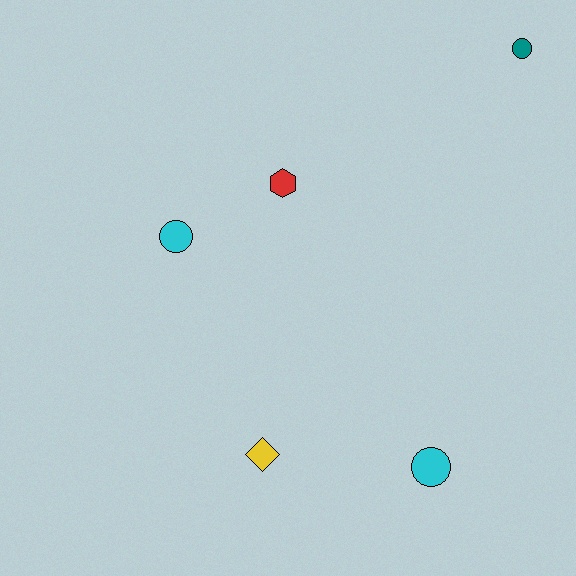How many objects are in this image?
There are 5 objects.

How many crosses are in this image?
There are no crosses.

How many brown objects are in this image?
There are no brown objects.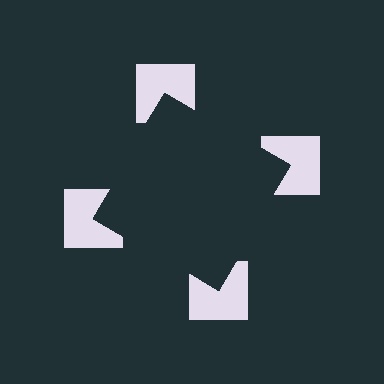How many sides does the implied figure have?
4 sides.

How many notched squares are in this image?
There are 4 — one at each vertex of the illusory square.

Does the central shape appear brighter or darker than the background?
It typically appears slightly darker than the background, even though no actual brightness change is drawn.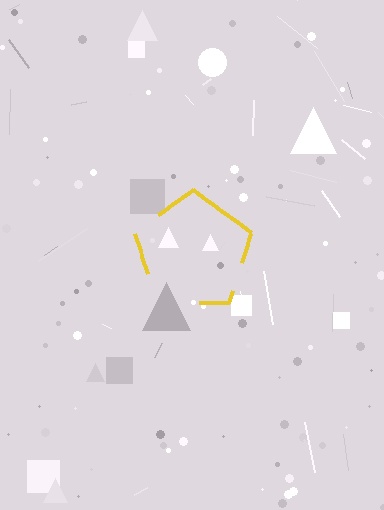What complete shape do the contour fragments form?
The contour fragments form a pentagon.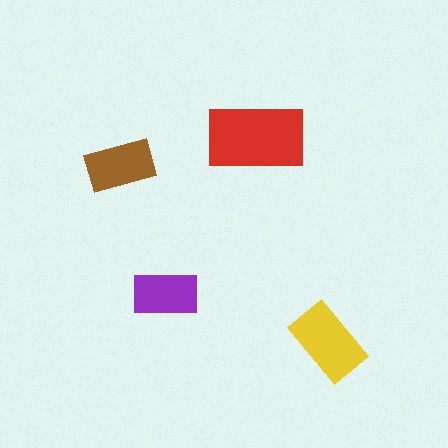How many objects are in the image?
There are 4 objects in the image.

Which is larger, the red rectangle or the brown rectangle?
The red one.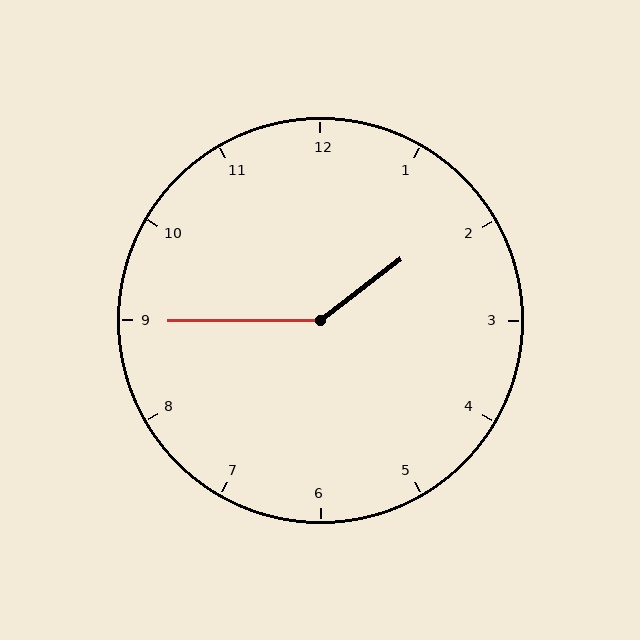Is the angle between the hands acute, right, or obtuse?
It is obtuse.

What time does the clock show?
1:45.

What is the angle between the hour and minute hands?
Approximately 142 degrees.